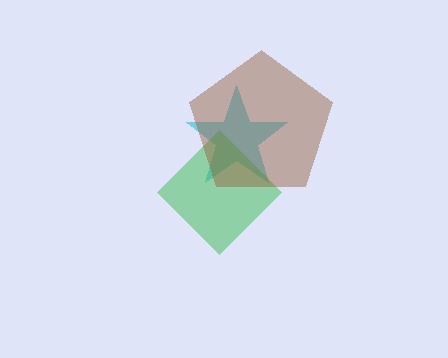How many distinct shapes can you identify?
There are 3 distinct shapes: a cyan star, a green diamond, a brown pentagon.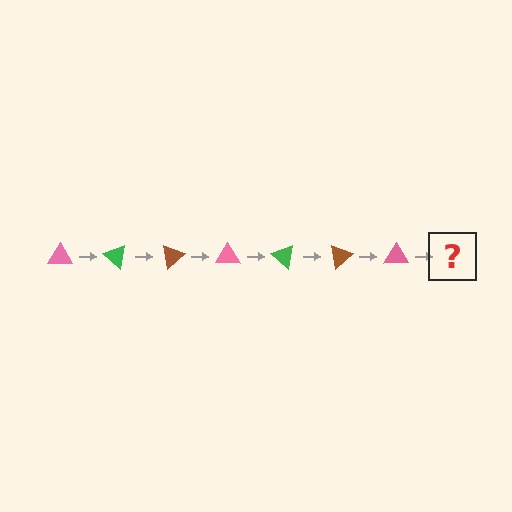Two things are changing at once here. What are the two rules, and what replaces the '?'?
The two rules are that it rotates 40 degrees each step and the color cycles through pink, green, and brown. The '?' should be a green triangle, rotated 280 degrees from the start.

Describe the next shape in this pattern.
It should be a green triangle, rotated 280 degrees from the start.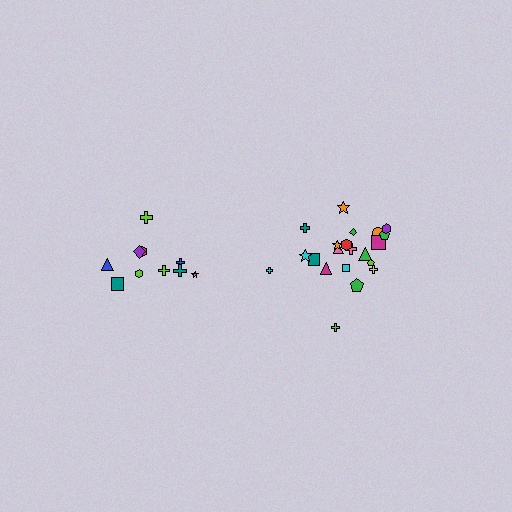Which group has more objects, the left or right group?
The right group.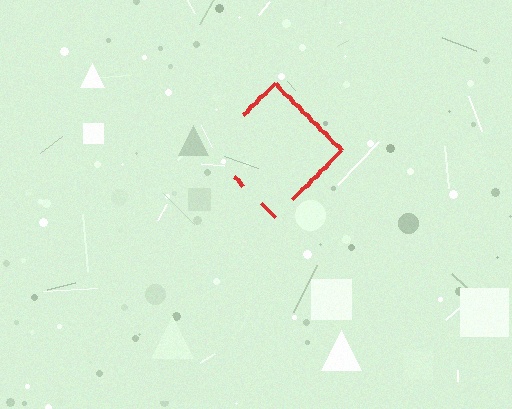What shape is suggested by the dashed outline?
The dashed outline suggests a diamond.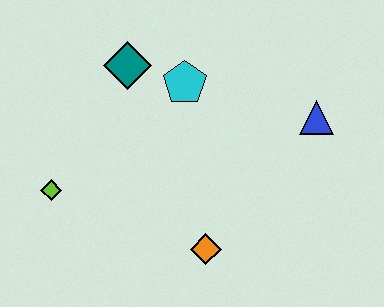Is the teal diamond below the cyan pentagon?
No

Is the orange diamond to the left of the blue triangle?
Yes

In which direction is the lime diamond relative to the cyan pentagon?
The lime diamond is to the left of the cyan pentagon.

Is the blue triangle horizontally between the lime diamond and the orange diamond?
No